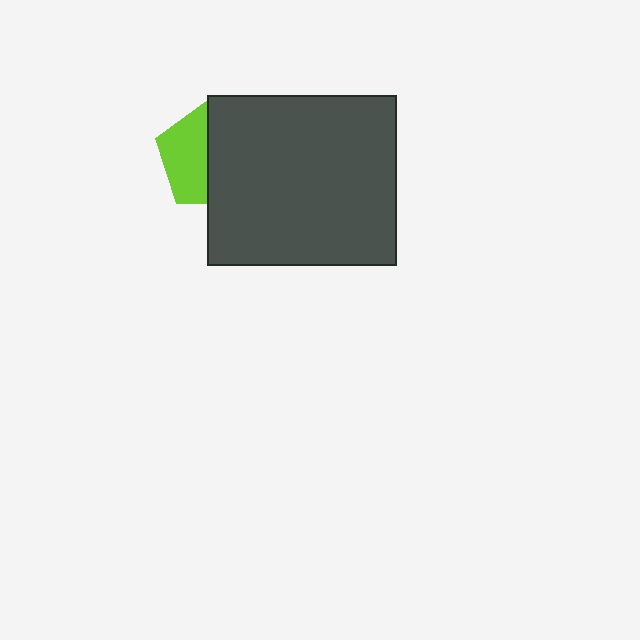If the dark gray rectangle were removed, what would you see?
You would see the complete lime pentagon.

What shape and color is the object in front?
The object in front is a dark gray rectangle.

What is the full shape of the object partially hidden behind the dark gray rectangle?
The partially hidden object is a lime pentagon.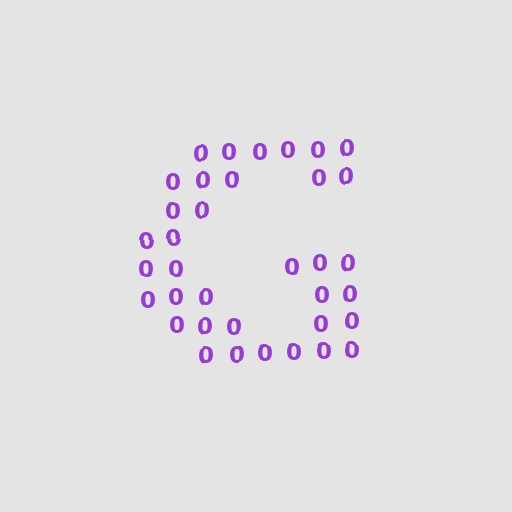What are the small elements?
The small elements are digit 0's.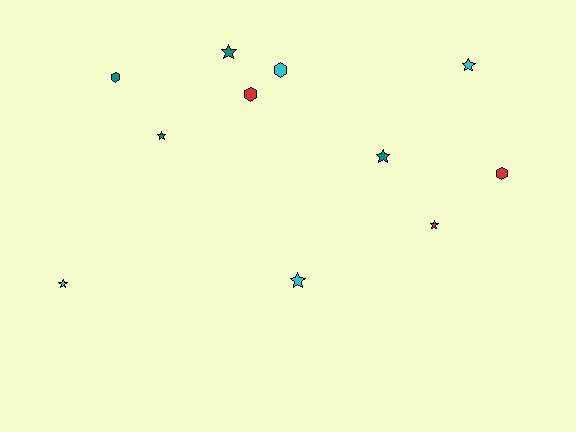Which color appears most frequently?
Cyan, with 4 objects.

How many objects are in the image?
There are 11 objects.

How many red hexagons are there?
There are 2 red hexagons.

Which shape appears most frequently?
Star, with 7 objects.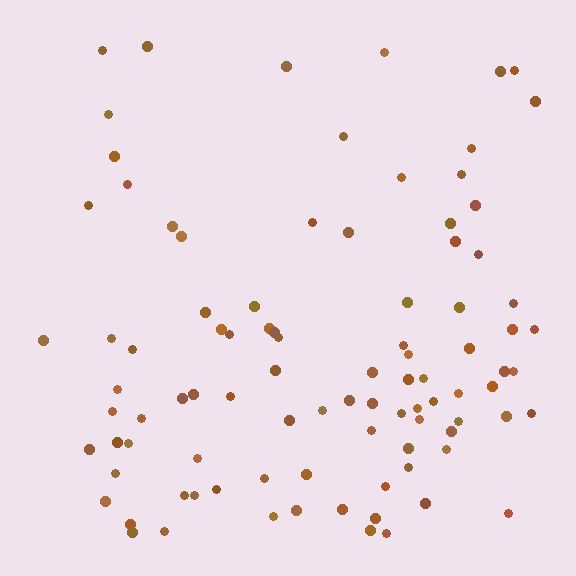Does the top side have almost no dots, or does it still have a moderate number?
Still a moderate number, just noticeably fewer than the bottom.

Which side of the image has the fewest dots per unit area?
The top.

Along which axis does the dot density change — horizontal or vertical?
Vertical.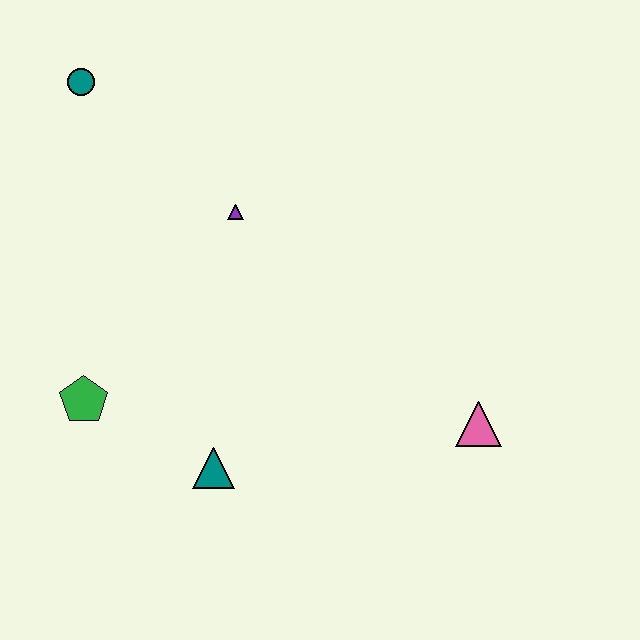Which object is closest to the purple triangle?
The teal circle is closest to the purple triangle.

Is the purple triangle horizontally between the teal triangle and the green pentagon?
No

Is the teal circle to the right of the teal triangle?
No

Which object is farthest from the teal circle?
The pink triangle is farthest from the teal circle.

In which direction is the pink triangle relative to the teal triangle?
The pink triangle is to the right of the teal triangle.